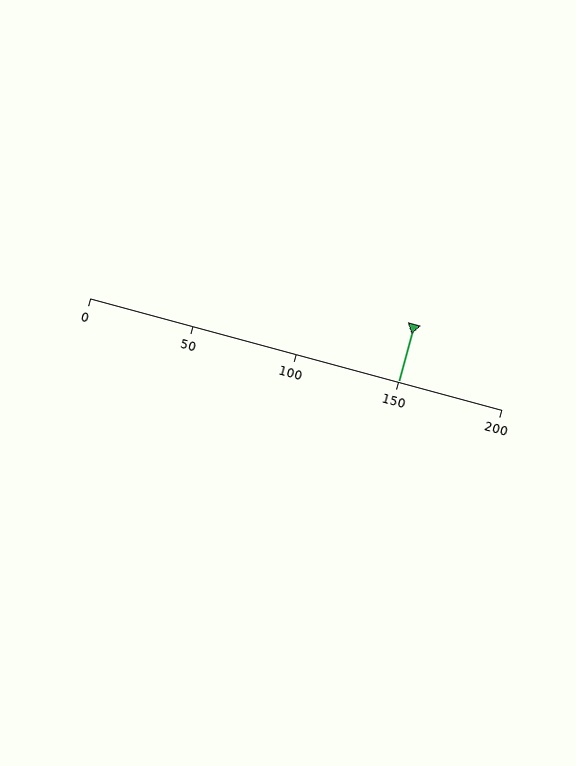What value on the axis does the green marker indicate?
The marker indicates approximately 150.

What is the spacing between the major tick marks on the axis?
The major ticks are spaced 50 apart.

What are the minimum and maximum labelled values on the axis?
The axis runs from 0 to 200.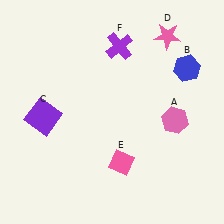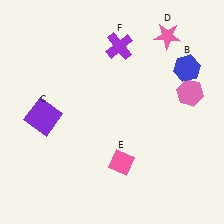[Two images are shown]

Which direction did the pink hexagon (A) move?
The pink hexagon (A) moved up.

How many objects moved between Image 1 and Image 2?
1 object moved between the two images.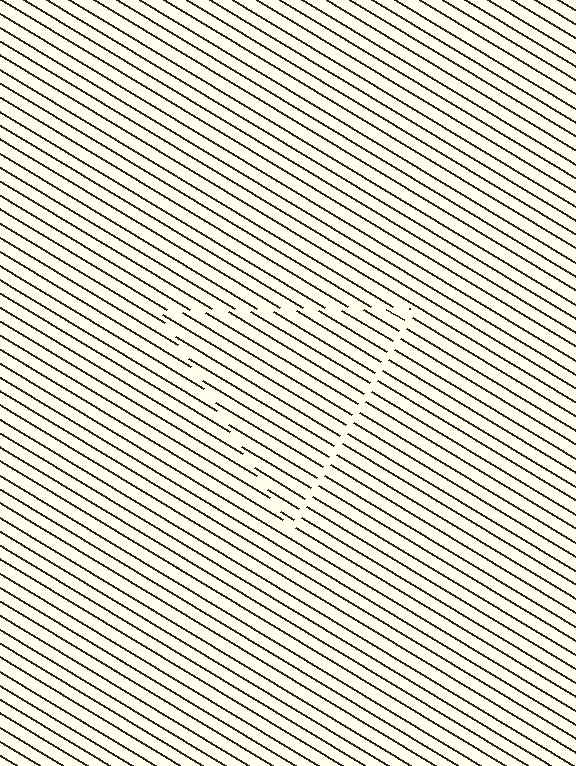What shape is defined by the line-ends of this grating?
An illusory triangle. The interior of the shape contains the same grating, shifted by half a period — the contour is defined by the phase discontinuity where line-ends from the inner and outer gratings abut.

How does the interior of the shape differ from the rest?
The interior of the shape contains the same grating, shifted by half a period — the contour is defined by the phase discontinuity where line-ends from the inner and outer gratings abut.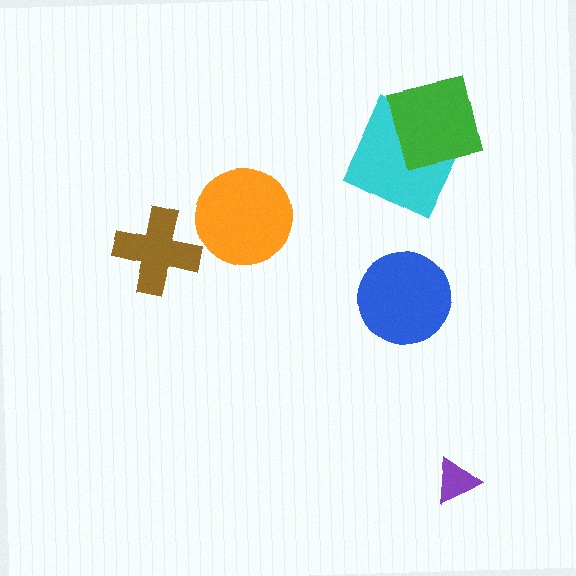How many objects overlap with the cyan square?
1 object overlaps with the cyan square.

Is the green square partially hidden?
No, no other shape covers it.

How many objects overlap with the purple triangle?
0 objects overlap with the purple triangle.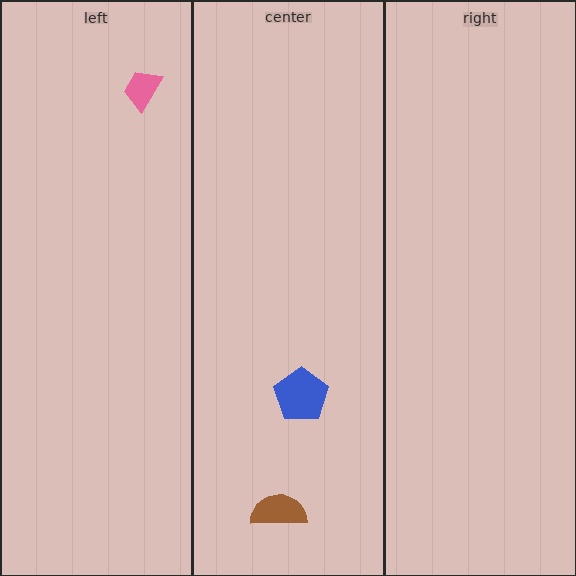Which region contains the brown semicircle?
The center region.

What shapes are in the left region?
The pink trapezoid.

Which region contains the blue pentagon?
The center region.